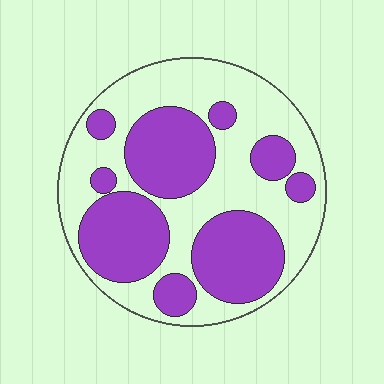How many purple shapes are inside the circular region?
9.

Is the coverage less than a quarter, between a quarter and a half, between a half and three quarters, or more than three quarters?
Between a quarter and a half.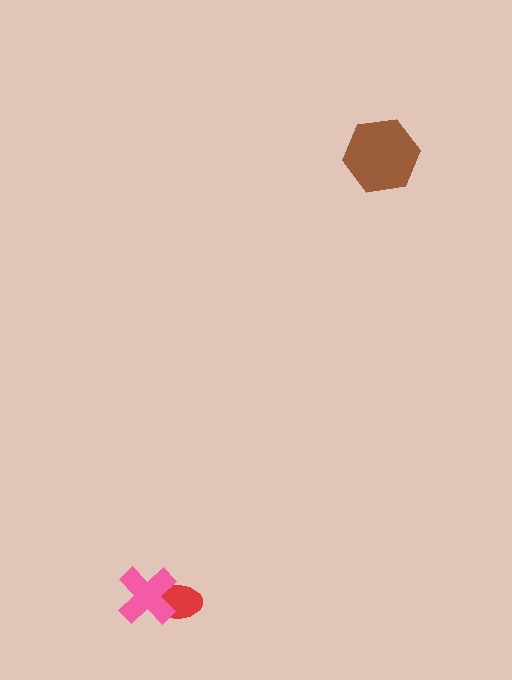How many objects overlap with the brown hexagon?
0 objects overlap with the brown hexagon.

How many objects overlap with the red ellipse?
1 object overlaps with the red ellipse.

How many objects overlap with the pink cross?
1 object overlaps with the pink cross.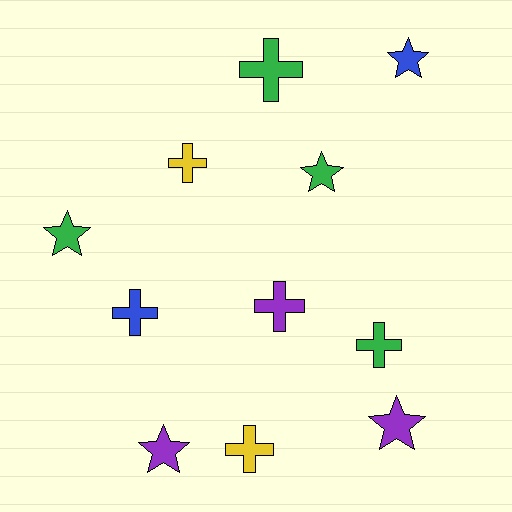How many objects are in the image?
There are 11 objects.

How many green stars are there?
There are 2 green stars.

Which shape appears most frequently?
Cross, with 6 objects.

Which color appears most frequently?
Green, with 4 objects.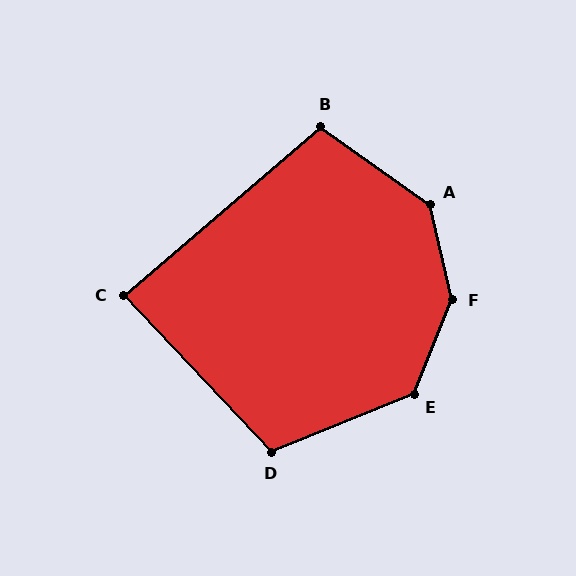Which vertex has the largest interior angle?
F, at approximately 145 degrees.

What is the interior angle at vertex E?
Approximately 134 degrees (obtuse).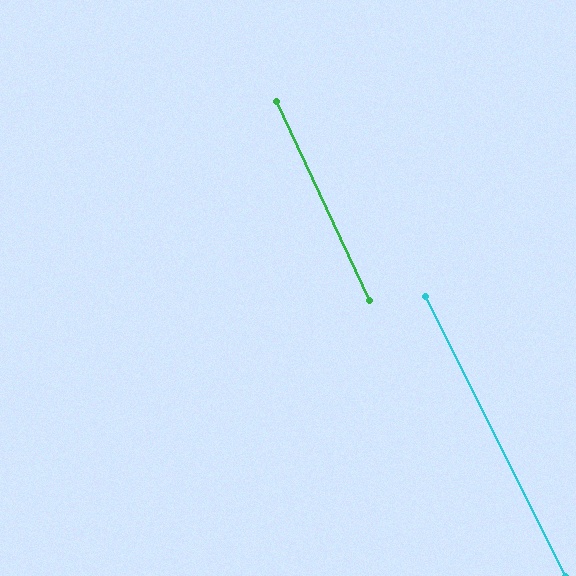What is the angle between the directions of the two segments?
Approximately 2 degrees.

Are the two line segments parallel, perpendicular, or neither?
Parallel — their directions differ by only 1.6°.